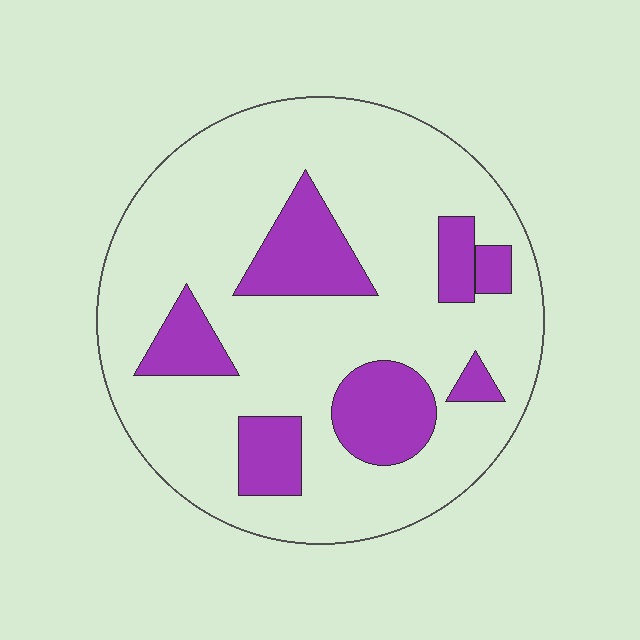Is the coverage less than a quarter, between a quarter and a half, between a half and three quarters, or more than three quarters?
Less than a quarter.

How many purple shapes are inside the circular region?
7.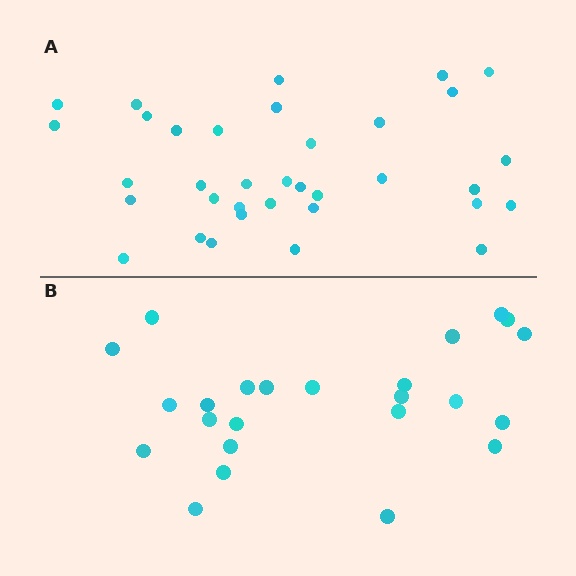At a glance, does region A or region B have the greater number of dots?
Region A (the top region) has more dots.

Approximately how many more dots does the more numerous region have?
Region A has roughly 12 or so more dots than region B.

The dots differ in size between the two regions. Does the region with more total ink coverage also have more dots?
No. Region B has more total ink coverage because its dots are larger, but region A actually contains more individual dots. Total area can be misleading — the number of items is what matters here.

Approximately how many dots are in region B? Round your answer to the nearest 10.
About 20 dots. (The exact count is 24, which rounds to 20.)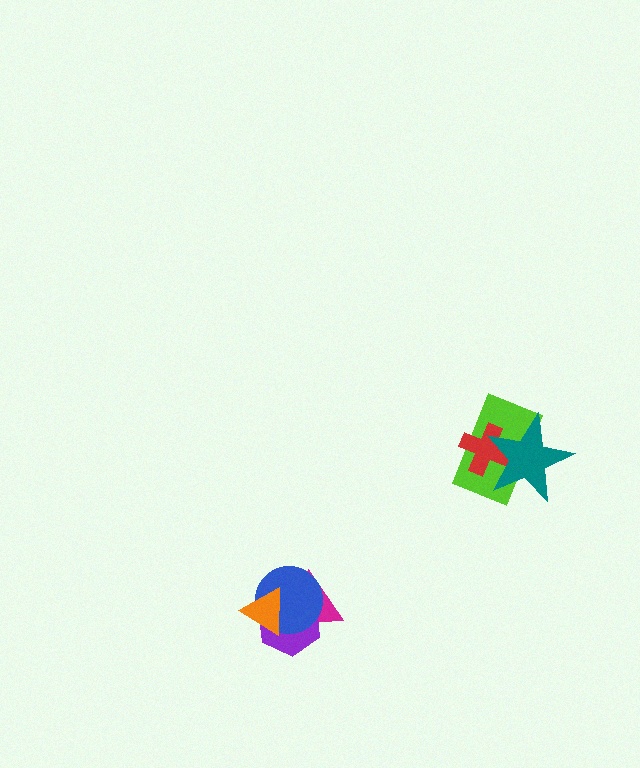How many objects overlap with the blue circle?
3 objects overlap with the blue circle.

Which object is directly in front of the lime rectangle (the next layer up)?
The red cross is directly in front of the lime rectangle.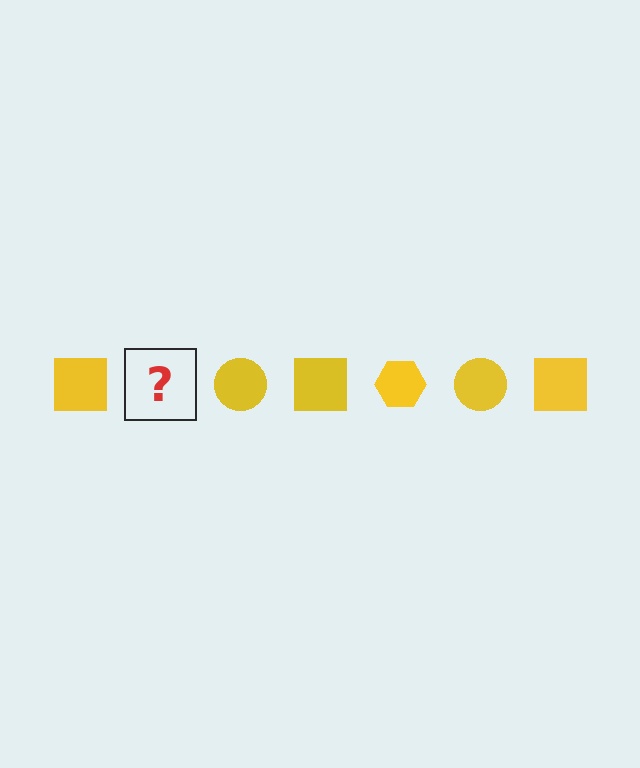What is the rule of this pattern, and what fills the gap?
The rule is that the pattern cycles through square, hexagon, circle shapes in yellow. The gap should be filled with a yellow hexagon.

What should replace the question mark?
The question mark should be replaced with a yellow hexagon.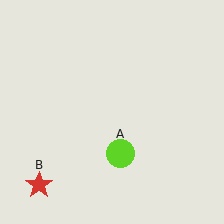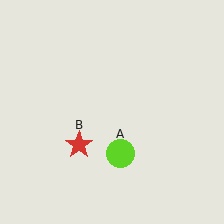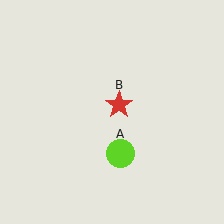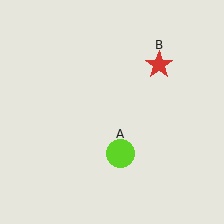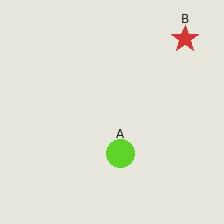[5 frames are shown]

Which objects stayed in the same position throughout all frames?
Lime circle (object A) remained stationary.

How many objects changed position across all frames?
1 object changed position: red star (object B).